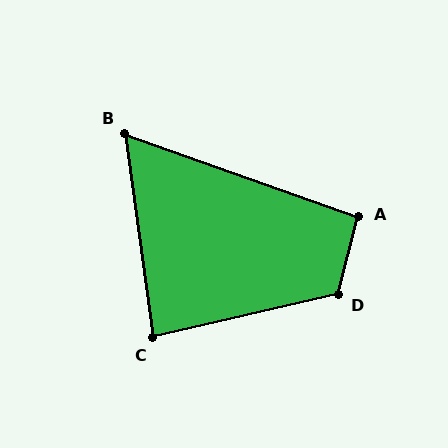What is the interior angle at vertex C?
Approximately 85 degrees (acute).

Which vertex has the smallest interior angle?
B, at approximately 63 degrees.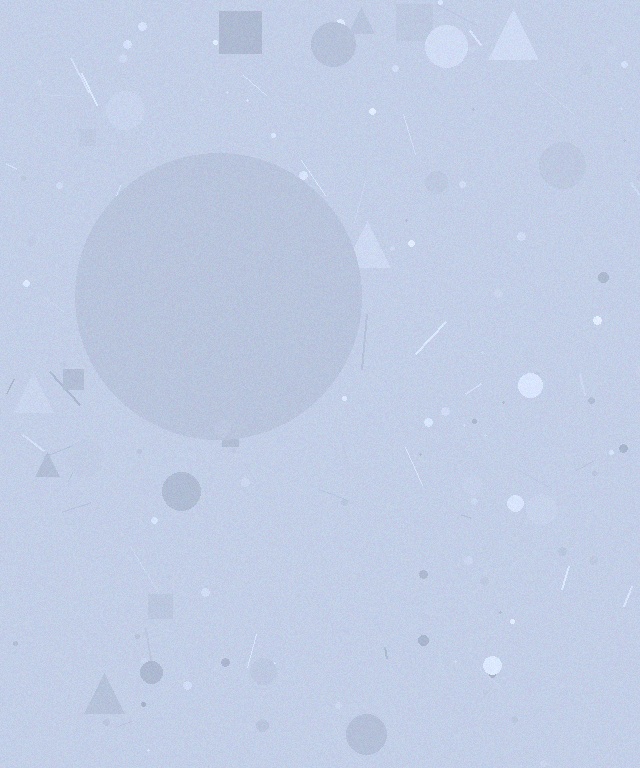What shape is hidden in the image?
A circle is hidden in the image.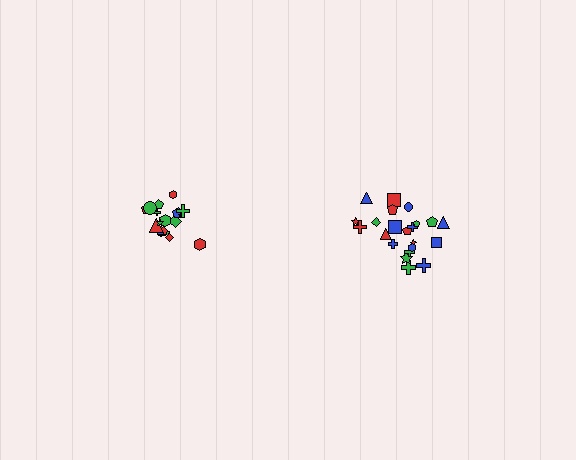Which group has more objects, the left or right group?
The right group.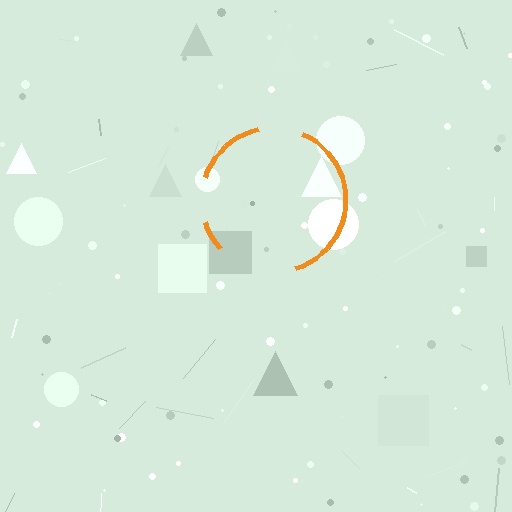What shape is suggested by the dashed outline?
The dashed outline suggests a circle.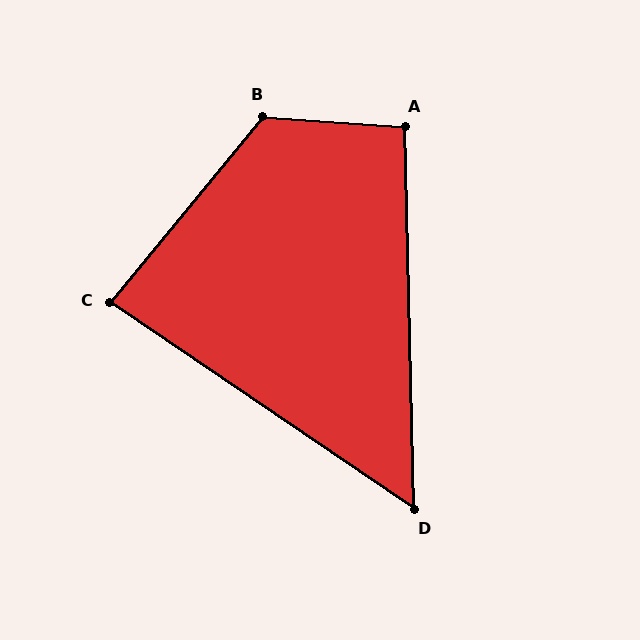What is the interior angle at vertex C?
Approximately 85 degrees (acute).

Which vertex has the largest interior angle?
B, at approximately 125 degrees.